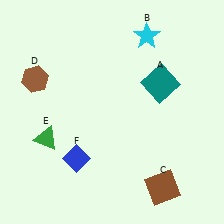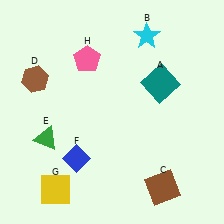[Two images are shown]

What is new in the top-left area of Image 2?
A pink pentagon (H) was added in the top-left area of Image 2.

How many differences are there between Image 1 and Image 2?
There are 2 differences between the two images.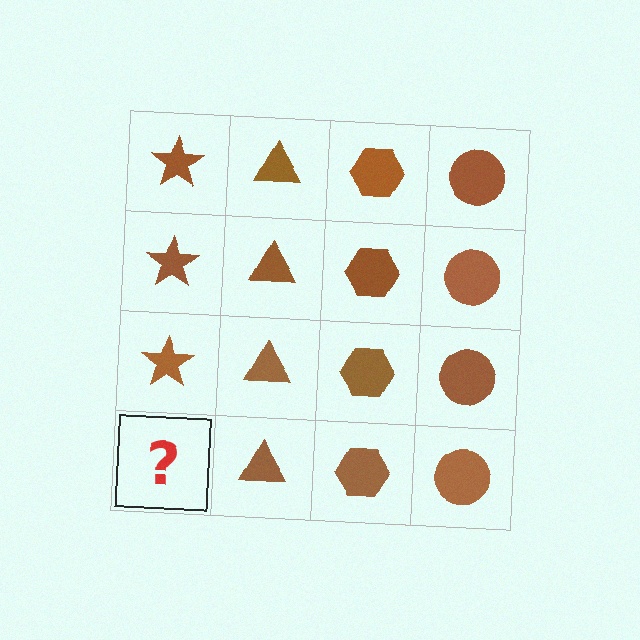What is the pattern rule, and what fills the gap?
The rule is that each column has a consistent shape. The gap should be filled with a brown star.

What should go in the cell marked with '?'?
The missing cell should contain a brown star.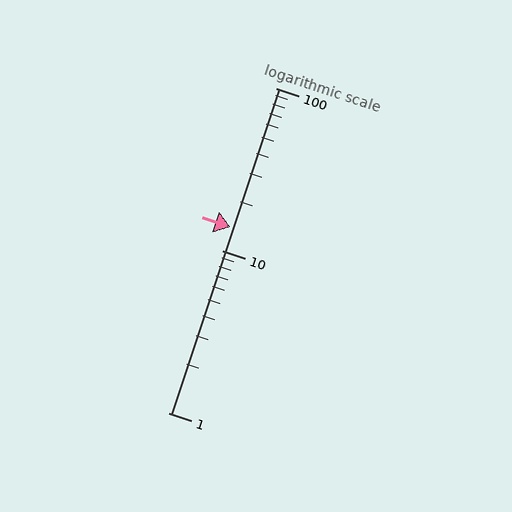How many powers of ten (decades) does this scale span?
The scale spans 2 decades, from 1 to 100.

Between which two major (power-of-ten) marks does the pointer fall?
The pointer is between 10 and 100.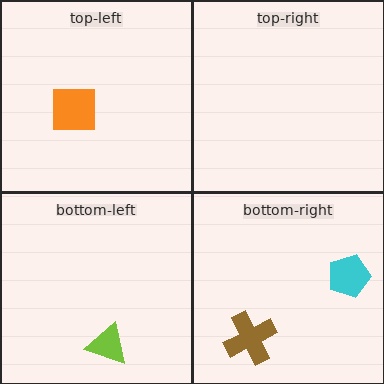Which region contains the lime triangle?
The bottom-left region.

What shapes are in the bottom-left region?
The lime triangle.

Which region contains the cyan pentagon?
The bottom-right region.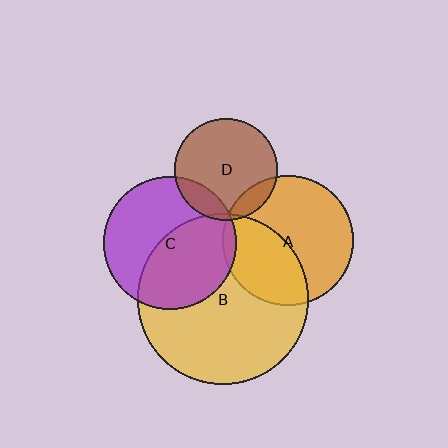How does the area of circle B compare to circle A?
Approximately 1.7 times.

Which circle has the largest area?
Circle B (yellow).